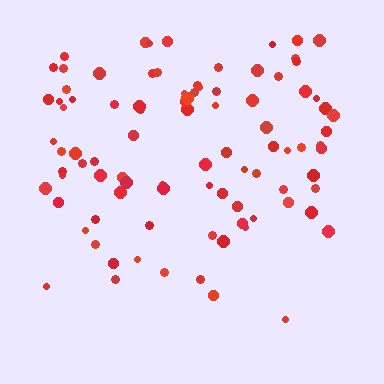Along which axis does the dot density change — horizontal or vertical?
Vertical.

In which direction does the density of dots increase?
From bottom to top, with the top side densest.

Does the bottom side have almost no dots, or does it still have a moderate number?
Still a moderate number, just noticeably fewer than the top.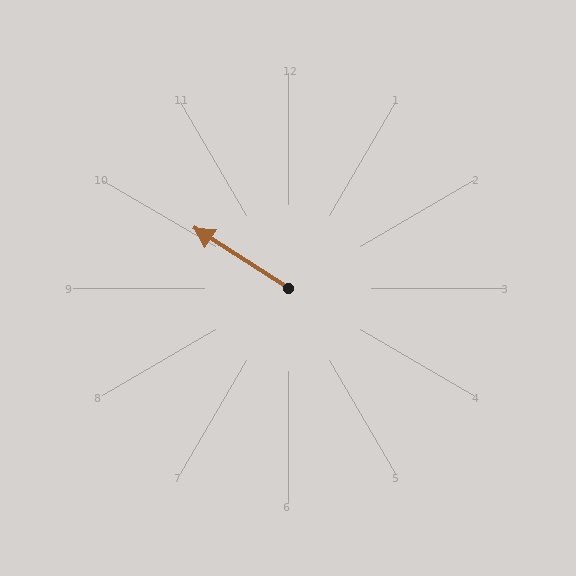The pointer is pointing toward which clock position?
Roughly 10 o'clock.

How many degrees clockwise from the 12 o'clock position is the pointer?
Approximately 303 degrees.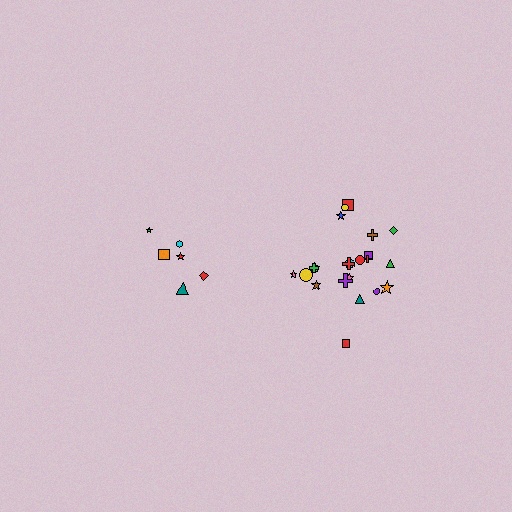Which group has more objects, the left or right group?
The right group.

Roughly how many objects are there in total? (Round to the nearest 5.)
Roughly 30 objects in total.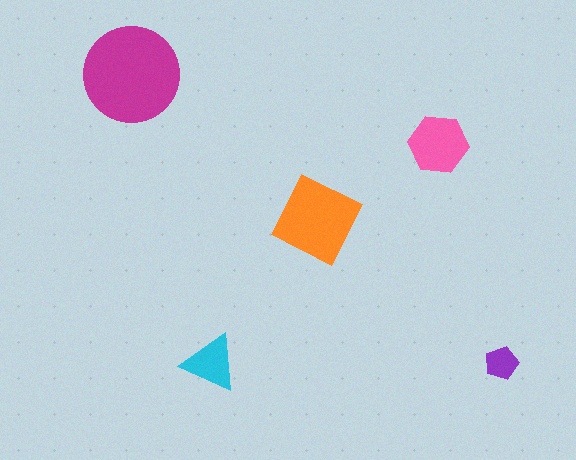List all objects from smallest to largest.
The purple pentagon, the cyan triangle, the pink hexagon, the orange square, the magenta circle.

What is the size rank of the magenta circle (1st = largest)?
1st.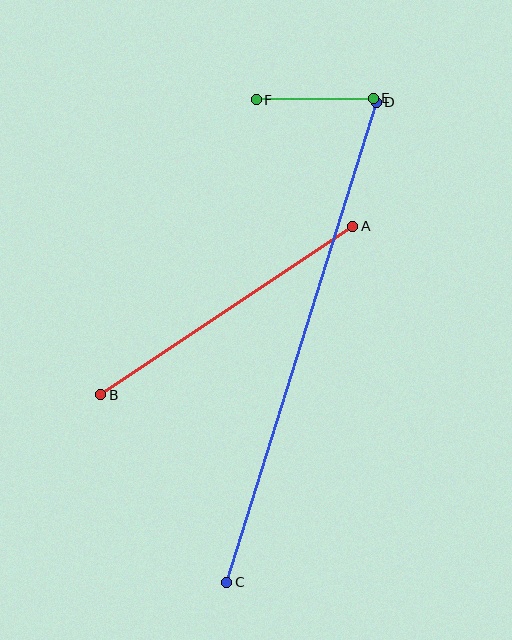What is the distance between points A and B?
The distance is approximately 303 pixels.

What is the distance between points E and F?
The distance is approximately 117 pixels.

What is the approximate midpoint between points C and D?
The midpoint is at approximately (302, 342) pixels.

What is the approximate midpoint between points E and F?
The midpoint is at approximately (315, 99) pixels.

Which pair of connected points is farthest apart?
Points C and D are farthest apart.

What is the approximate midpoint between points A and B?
The midpoint is at approximately (227, 311) pixels.